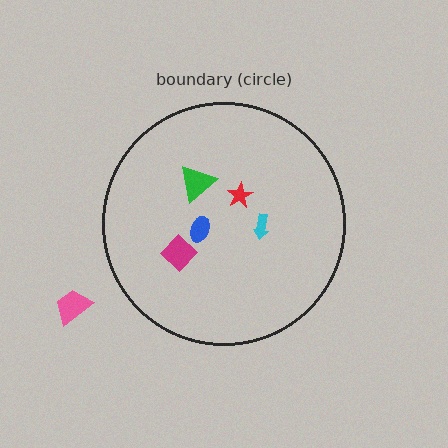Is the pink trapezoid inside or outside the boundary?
Outside.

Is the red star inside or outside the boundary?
Inside.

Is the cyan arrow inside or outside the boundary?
Inside.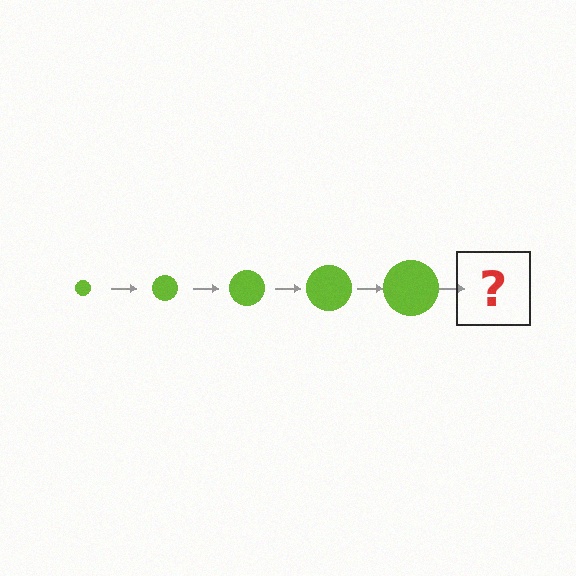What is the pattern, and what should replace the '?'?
The pattern is that the circle gets progressively larger each step. The '?' should be a lime circle, larger than the previous one.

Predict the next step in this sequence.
The next step is a lime circle, larger than the previous one.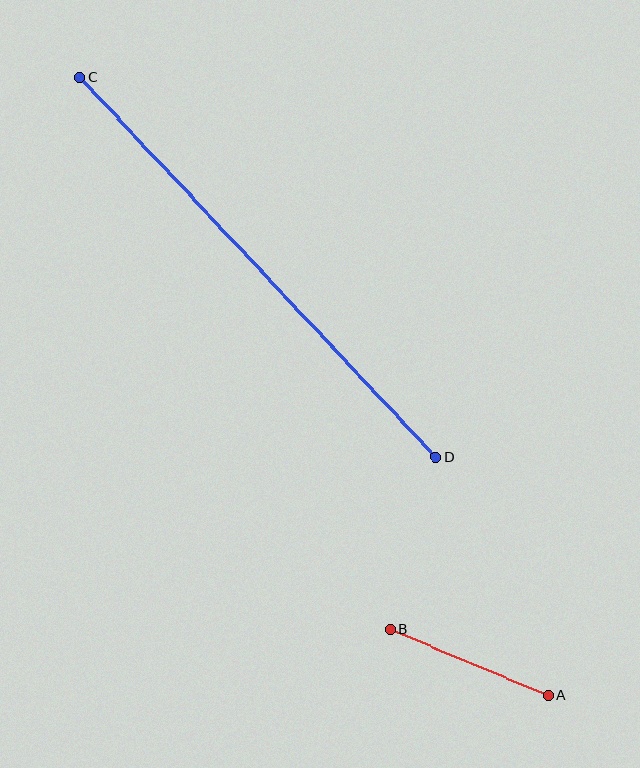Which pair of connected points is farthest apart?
Points C and D are farthest apart.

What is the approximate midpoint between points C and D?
The midpoint is at approximately (258, 267) pixels.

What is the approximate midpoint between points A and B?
The midpoint is at approximately (469, 662) pixels.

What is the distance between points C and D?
The distance is approximately 520 pixels.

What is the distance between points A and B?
The distance is approximately 171 pixels.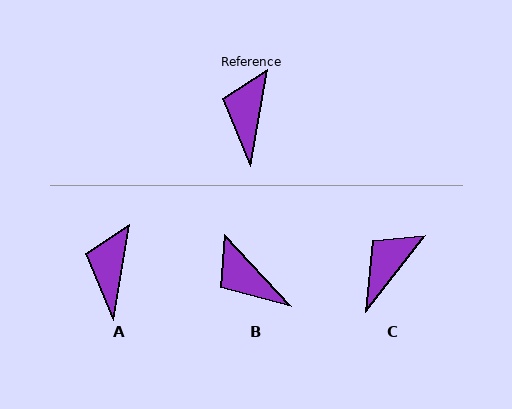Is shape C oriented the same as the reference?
No, it is off by about 28 degrees.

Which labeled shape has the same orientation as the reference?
A.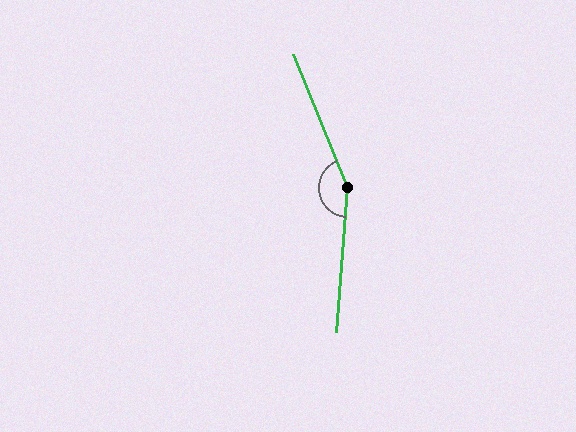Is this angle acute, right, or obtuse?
It is obtuse.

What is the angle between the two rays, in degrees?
Approximately 153 degrees.